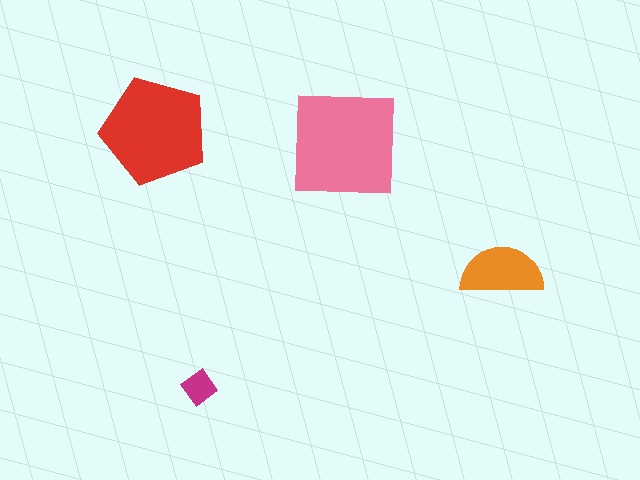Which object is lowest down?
The magenta diamond is bottommost.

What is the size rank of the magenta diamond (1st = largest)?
4th.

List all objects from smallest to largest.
The magenta diamond, the orange semicircle, the red pentagon, the pink square.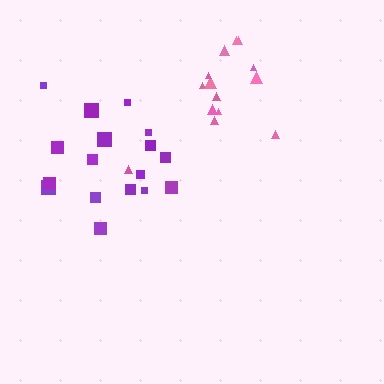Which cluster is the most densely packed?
Purple.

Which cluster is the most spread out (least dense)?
Pink.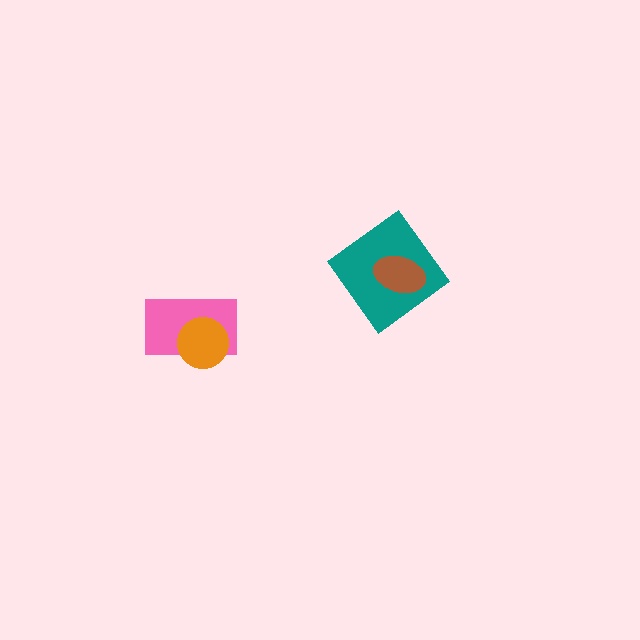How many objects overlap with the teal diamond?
1 object overlaps with the teal diamond.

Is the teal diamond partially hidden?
Yes, it is partially covered by another shape.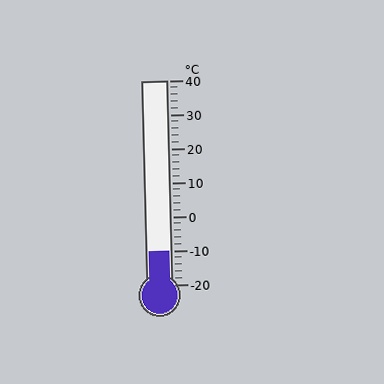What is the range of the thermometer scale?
The thermometer scale ranges from -20°C to 40°C.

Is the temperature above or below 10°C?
The temperature is below 10°C.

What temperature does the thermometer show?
The thermometer shows approximately -10°C.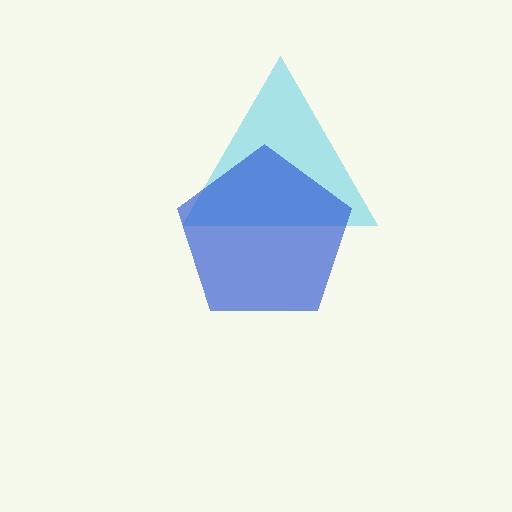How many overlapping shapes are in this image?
There are 2 overlapping shapes in the image.